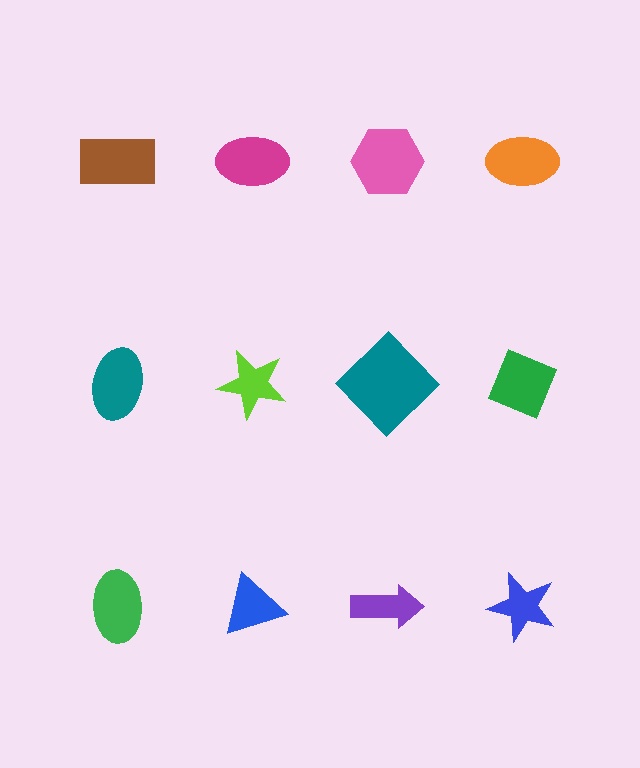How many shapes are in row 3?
4 shapes.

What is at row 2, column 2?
A lime star.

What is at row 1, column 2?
A magenta ellipse.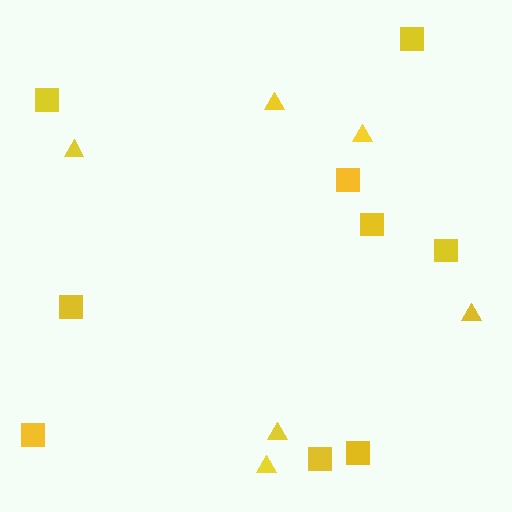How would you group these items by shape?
There are 2 groups: one group of triangles (6) and one group of squares (9).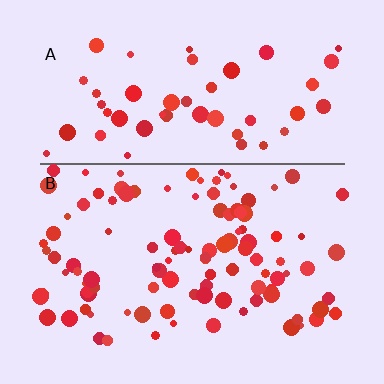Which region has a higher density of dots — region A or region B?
B (the bottom).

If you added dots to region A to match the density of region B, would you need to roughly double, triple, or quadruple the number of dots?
Approximately double.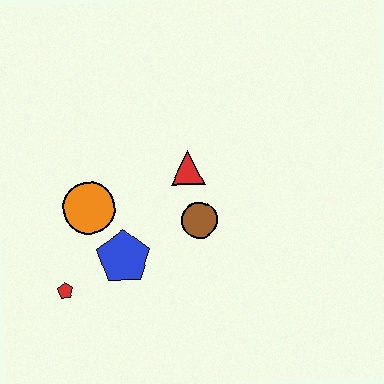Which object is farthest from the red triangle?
The red pentagon is farthest from the red triangle.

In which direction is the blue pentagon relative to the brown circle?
The blue pentagon is to the left of the brown circle.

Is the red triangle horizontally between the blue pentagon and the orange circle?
No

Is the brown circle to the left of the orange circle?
No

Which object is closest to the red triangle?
The brown circle is closest to the red triangle.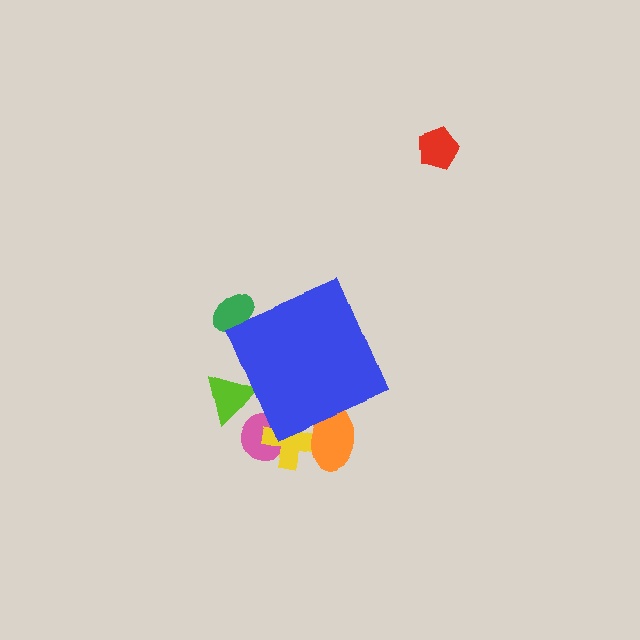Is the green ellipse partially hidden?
Yes, the green ellipse is partially hidden behind the blue diamond.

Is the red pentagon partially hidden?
No, the red pentagon is fully visible.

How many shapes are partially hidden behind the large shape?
5 shapes are partially hidden.